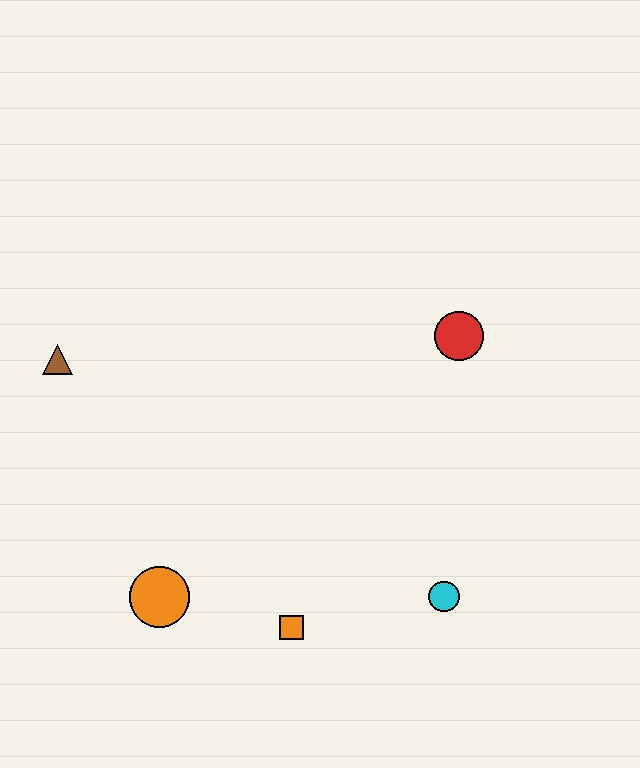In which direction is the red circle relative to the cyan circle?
The red circle is above the cyan circle.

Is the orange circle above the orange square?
Yes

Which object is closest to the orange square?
The orange circle is closest to the orange square.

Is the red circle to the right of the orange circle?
Yes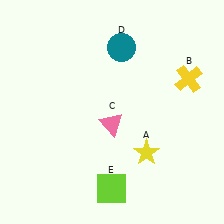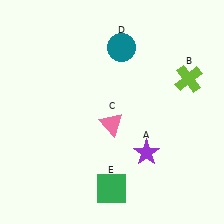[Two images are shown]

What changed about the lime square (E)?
In Image 1, E is lime. In Image 2, it changed to green.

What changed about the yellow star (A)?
In Image 1, A is yellow. In Image 2, it changed to purple.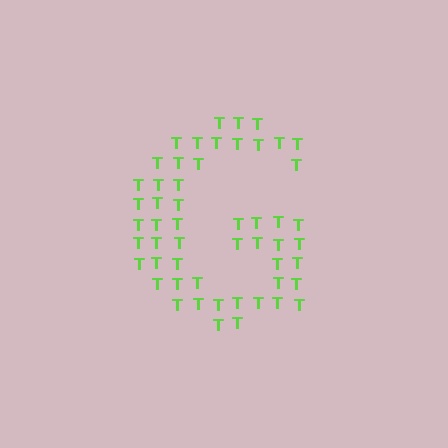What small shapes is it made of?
It is made of small letter T's.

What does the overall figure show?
The overall figure shows the letter G.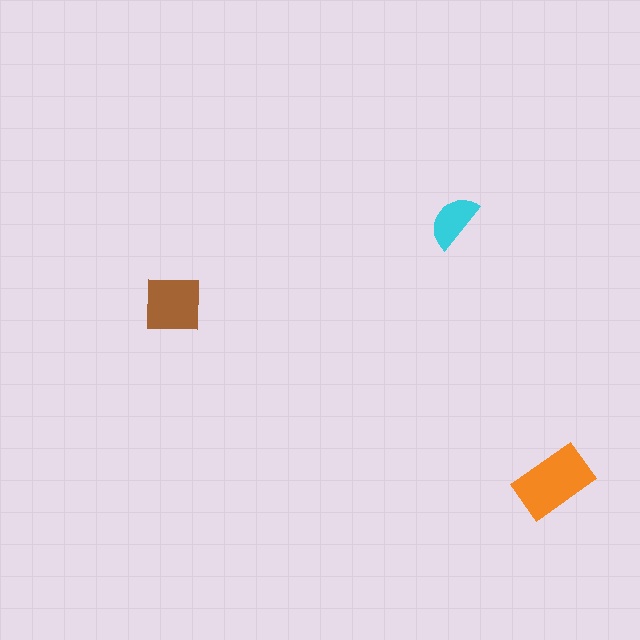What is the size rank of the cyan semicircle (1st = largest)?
3rd.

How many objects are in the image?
There are 3 objects in the image.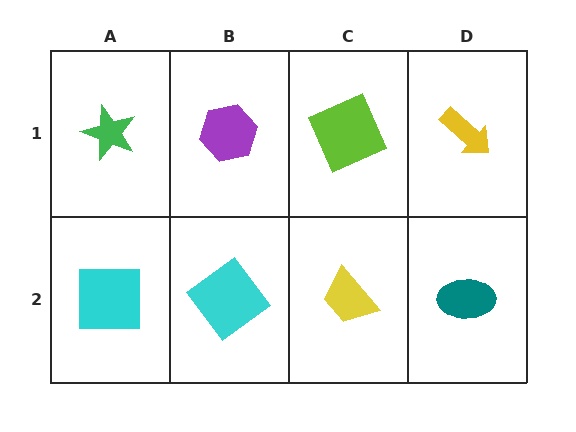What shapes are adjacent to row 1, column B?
A cyan diamond (row 2, column B), a green star (row 1, column A), a lime square (row 1, column C).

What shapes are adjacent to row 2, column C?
A lime square (row 1, column C), a cyan diamond (row 2, column B), a teal ellipse (row 2, column D).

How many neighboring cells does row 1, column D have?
2.